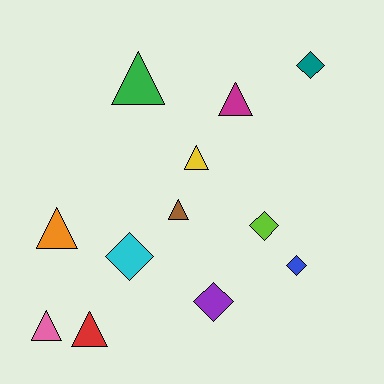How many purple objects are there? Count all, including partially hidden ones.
There is 1 purple object.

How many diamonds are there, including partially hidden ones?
There are 5 diamonds.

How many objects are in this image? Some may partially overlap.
There are 12 objects.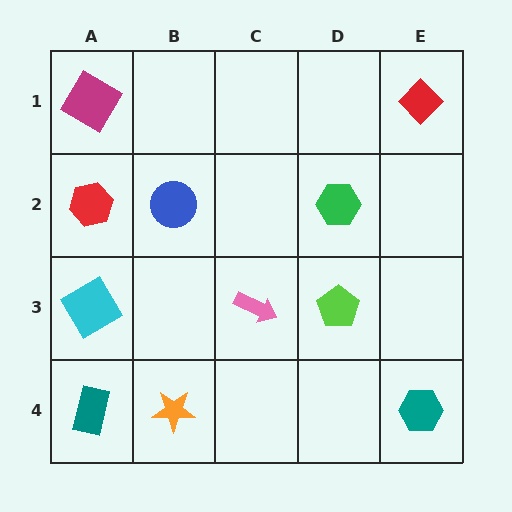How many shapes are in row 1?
2 shapes.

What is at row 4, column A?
A teal rectangle.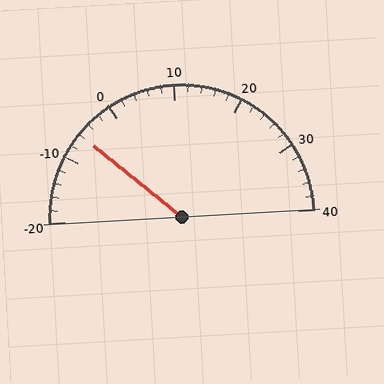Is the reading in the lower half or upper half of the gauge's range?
The reading is in the lower half of the range (-20 to 40).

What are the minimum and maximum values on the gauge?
The gauge ranges from -20 to 40.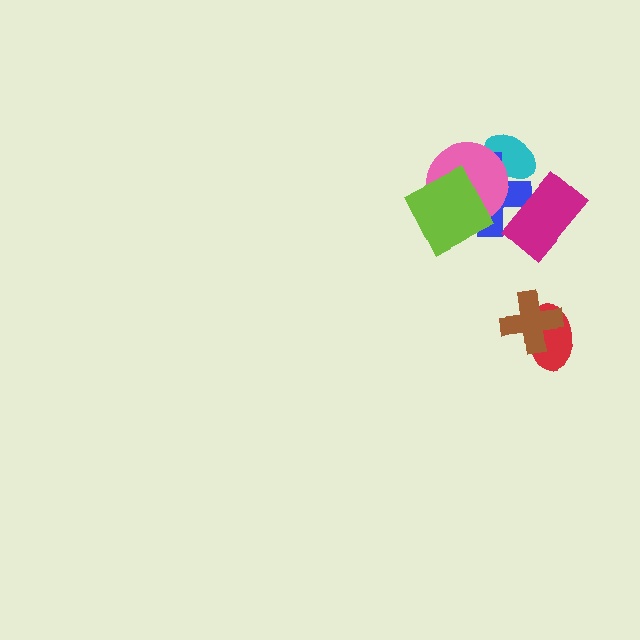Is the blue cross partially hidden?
Yes, it is partially covered by another shape.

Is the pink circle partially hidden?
Yes, it is partially covered by another shape.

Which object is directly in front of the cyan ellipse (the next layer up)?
The blue cross is directly in front of the cyan ellipse.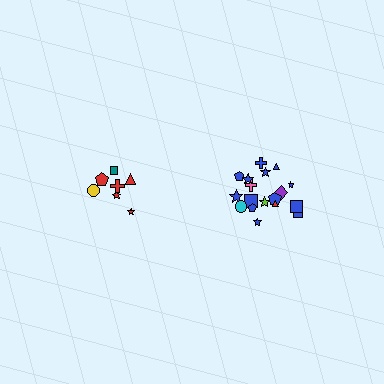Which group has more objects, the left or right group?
The right group.